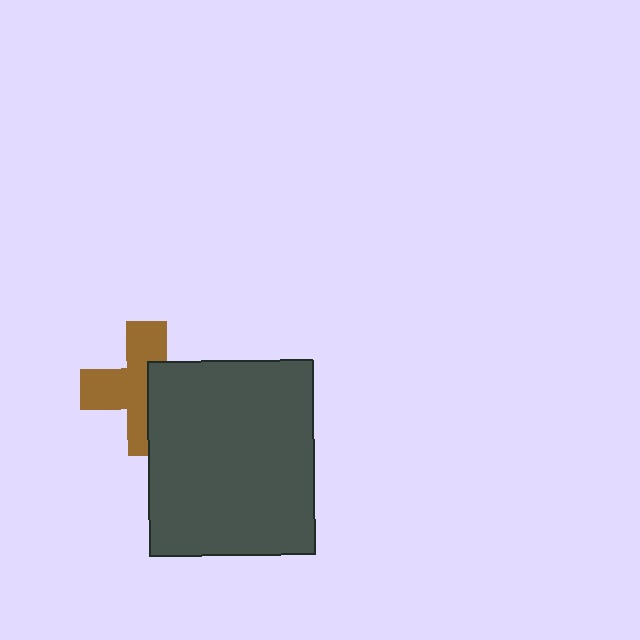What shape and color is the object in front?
The object in front is a dark gray rectangle.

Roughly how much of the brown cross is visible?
About half of it is visible (roughly 58%).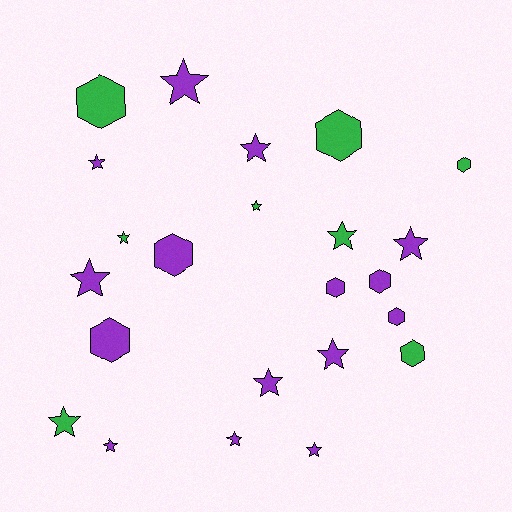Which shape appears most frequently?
Star, with 14 objects.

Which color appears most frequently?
Purple, with 15 objects.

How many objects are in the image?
There are 23 objects.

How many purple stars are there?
There are 10 purple stars.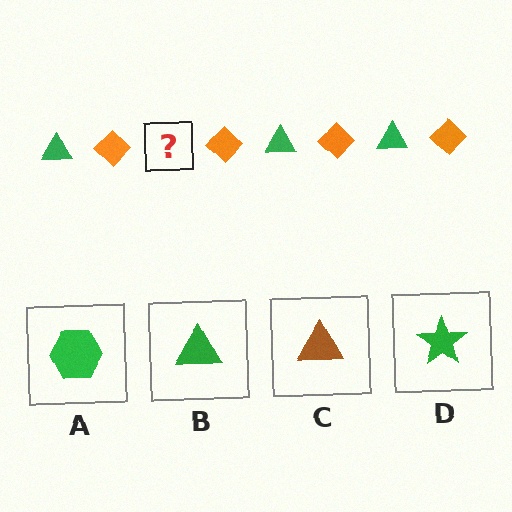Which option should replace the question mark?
Option B.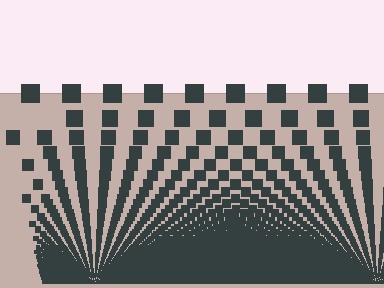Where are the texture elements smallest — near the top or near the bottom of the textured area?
Near the bottom.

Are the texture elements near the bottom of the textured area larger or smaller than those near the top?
Smaller. The gradient is inverted — elements near the bottom are smaller and denser.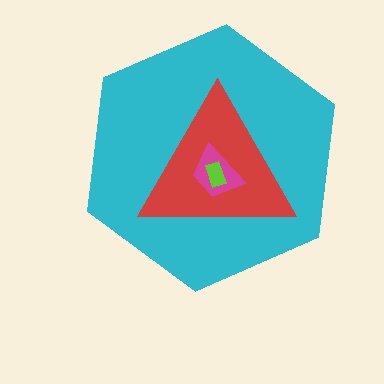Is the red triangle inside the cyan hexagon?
Yes.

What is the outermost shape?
The cyan hexagon.